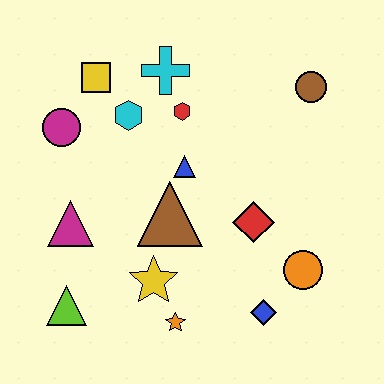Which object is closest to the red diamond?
The orange circle is closest to the red diamond.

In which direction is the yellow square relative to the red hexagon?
The yellow square is to the left of the red hexagon.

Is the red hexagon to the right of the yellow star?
Yes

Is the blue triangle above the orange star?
Yes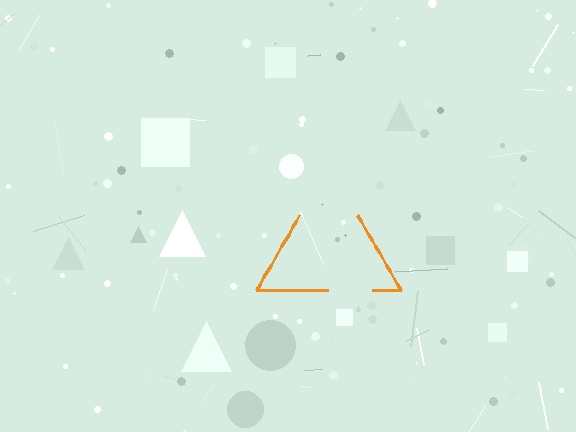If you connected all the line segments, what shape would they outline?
They would outline a triangle.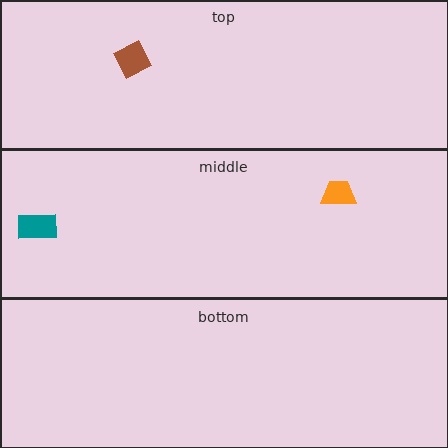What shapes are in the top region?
The brown diamond.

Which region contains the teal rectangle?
The middle region.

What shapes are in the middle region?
The teal rectangle, the orange trapezoid.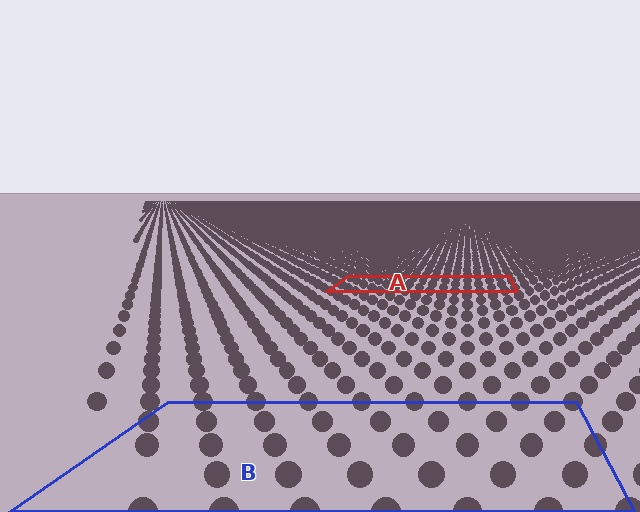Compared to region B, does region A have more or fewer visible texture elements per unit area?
Region A has more texture elements per unit area — they are packed more densely because it is farther away.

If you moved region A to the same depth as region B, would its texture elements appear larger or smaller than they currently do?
They would appear larger. At a closer depth, the same texture elements are projected at a bigger on-screen size.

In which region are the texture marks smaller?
The texture marks are smaller in region A, because it is farther away.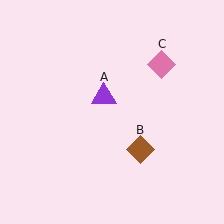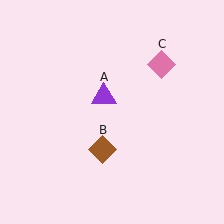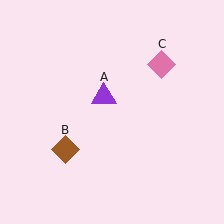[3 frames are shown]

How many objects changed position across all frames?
1 object changed position: brown diamond (object B).